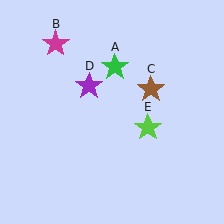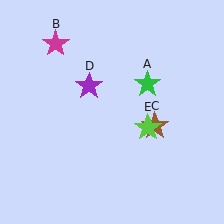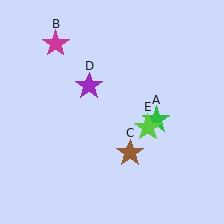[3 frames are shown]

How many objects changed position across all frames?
2 objects changed position: green star (object A), brown star (object C).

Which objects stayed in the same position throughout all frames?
Magenta star (object B) and purple star (object D) and lime star (object E) remained stationary.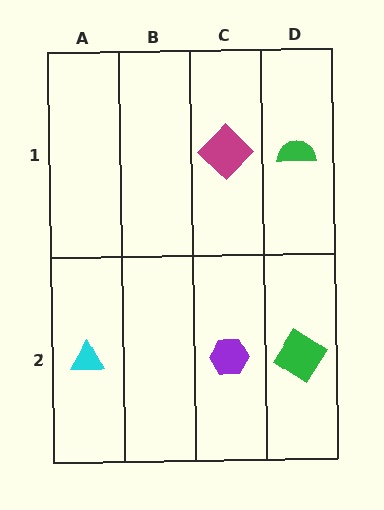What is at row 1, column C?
A magenta diamond.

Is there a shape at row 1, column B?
No, that cell is empty.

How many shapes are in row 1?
2 shapes.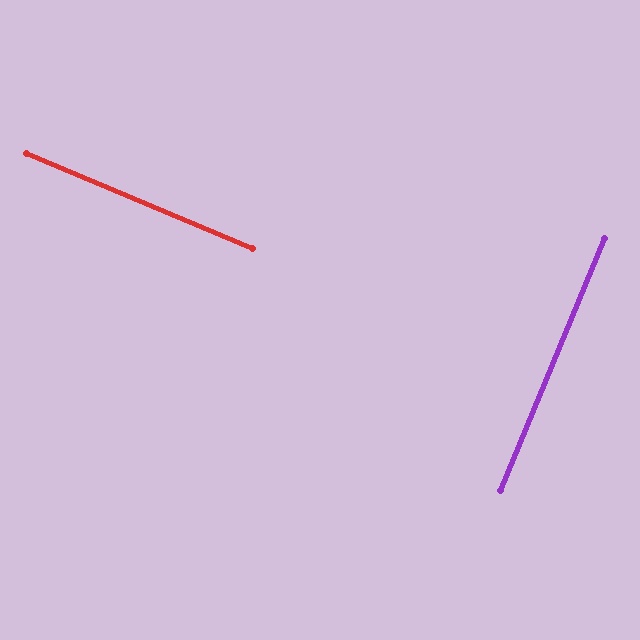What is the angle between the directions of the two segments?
Approximately 90 degrees.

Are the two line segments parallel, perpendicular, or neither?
Perpendicular — they meet at approximately 90°.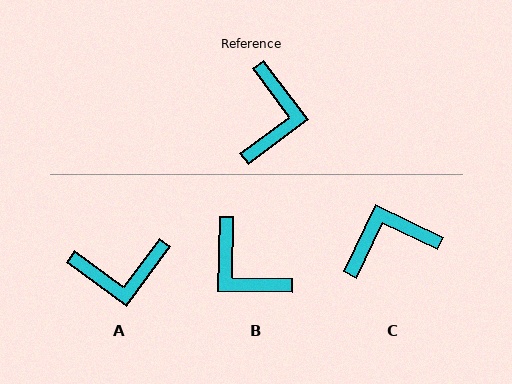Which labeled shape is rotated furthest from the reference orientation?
B, about 128 degrees away.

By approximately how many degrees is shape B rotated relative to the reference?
Approximately 128 degrees clockwise.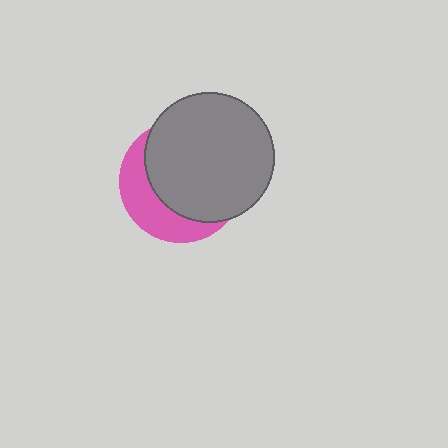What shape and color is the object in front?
The object in front is a gray circle.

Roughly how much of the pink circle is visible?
A small part of it is visible (roughly 33%).